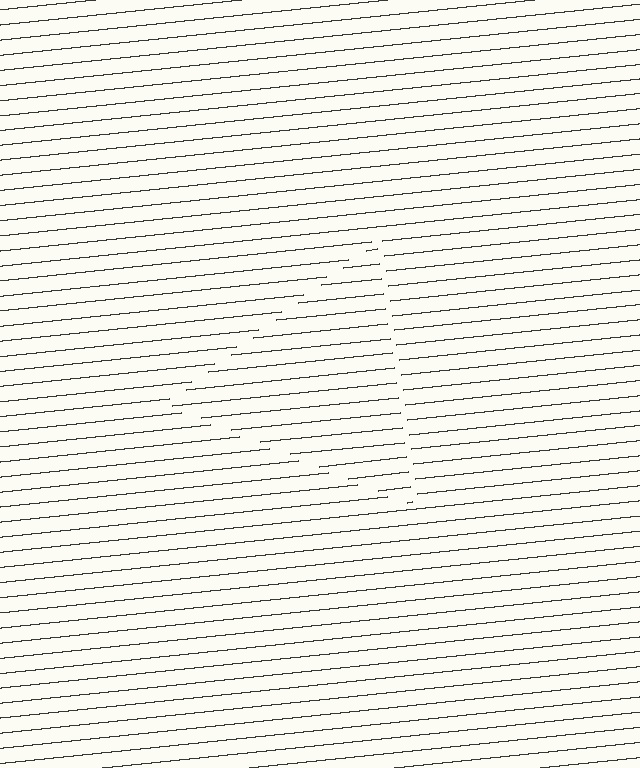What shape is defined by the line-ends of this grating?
An illusory triangle. The interior of the shape contains the same grating, shifted by half a period — the contour is defined by the phase discontinuity where line-ends from the inner and outer gratings abut.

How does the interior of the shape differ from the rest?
The interior of the shape contains the same grating, shifted by half a period — the contour is defined by the phase discontinuity where line-ends from the inner and outer gratings abut.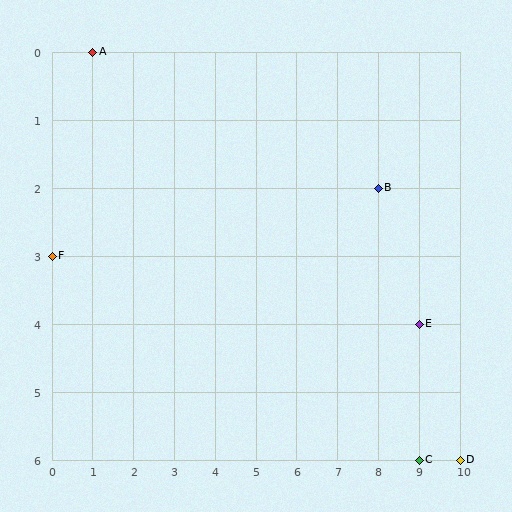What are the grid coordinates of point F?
Point F is at grid coordinates (0, 3).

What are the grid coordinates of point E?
Point E is at grid coordinates (9, 4).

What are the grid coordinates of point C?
Point C is at grid coordinates (9, 6).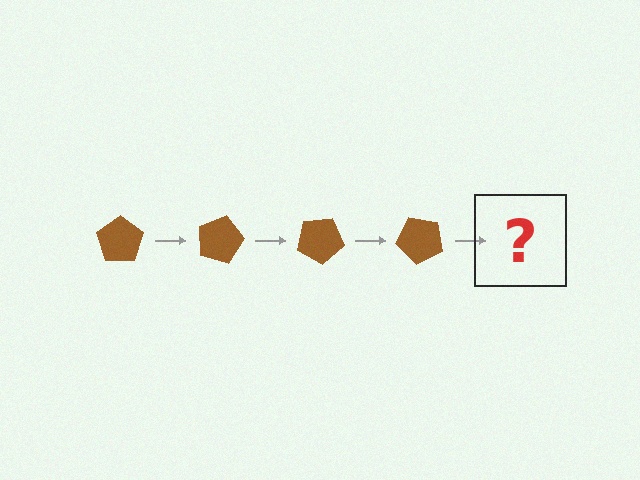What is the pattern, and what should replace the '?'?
The pattern is that the pentagon rotates 15 degrees each step. The '?' should be a brown pentagon rotated 60 degrees.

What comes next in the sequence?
The next element should be a brown pentagon rotated 60 degrees.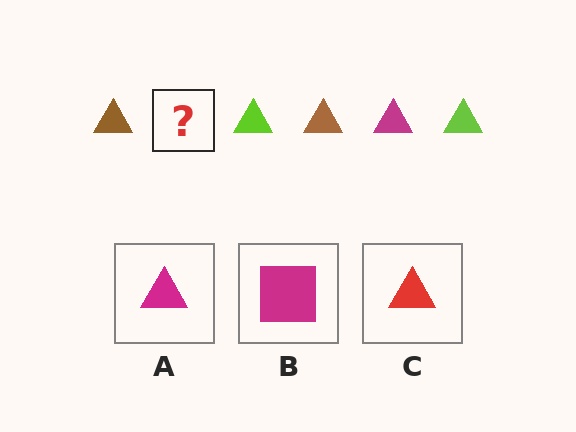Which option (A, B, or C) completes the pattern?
A.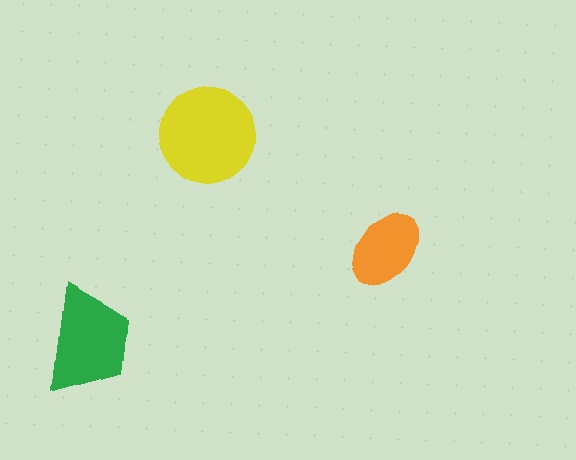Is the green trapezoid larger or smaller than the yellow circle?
Smaller.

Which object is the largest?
The yellow circle.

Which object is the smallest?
The orange ellipse.